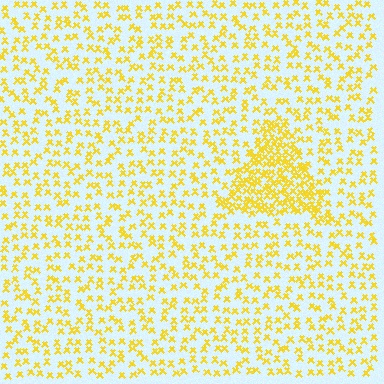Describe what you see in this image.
The image contains small yellow elements arranged at two different densities. A triangle-shaped region is visible where the elements are more densely packed than the surrounding area.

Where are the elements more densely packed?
The elements are more densely packed inside the triangle boundary.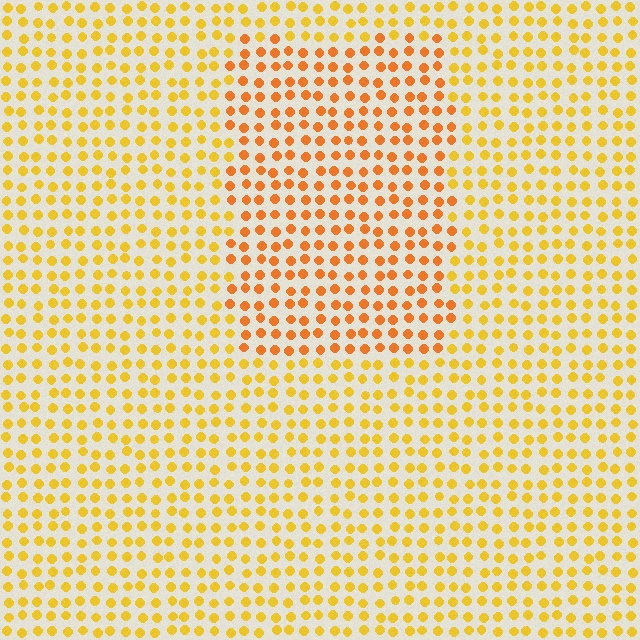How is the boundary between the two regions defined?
The boundary is defined purely by a slight shift in hue (about 24 degrees). Spacing, size, and orientation are identical on both sides.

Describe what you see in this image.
The image is filled with small yellow elements in a uniform arrangement. A rectangle-shaped region is visible where the elements are tinted to a slightly different hue, forming a subtle color boundary.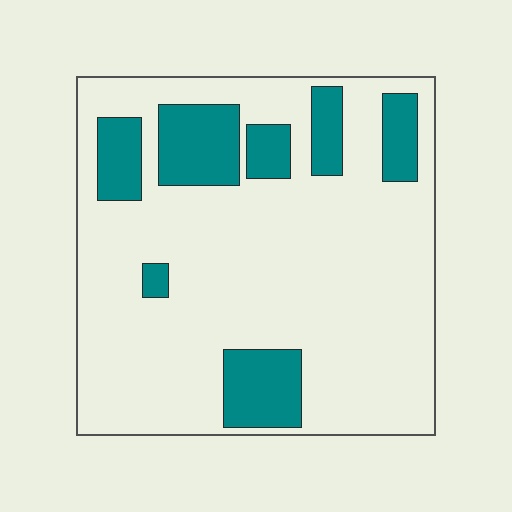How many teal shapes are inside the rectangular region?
7.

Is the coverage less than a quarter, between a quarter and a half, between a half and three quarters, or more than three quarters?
Less than a quarter.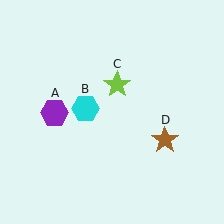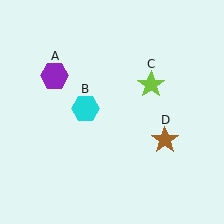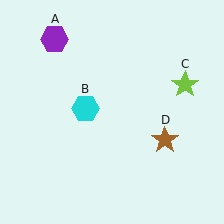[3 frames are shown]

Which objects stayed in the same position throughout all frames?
Cyan hexagon (object B) and brown star (object D) remained stationary.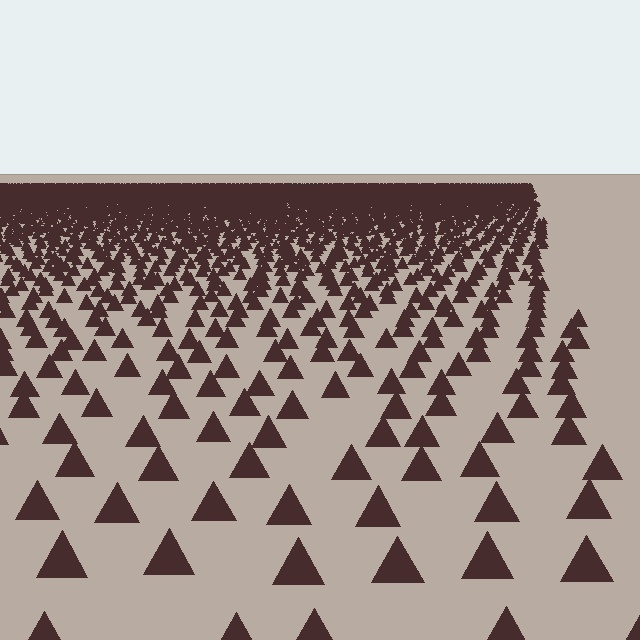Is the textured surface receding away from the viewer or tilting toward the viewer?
The surface is receding away from the viewer. Texture elements get smaller and denser toward the top.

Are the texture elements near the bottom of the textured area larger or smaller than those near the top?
Larger. Near the bottom, elements are closer to the viewer and appear at a bigger on-screen size.